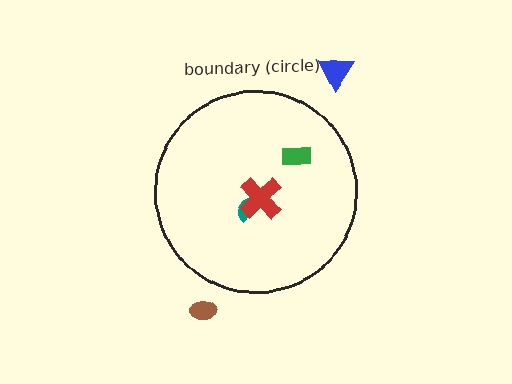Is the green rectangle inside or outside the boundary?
Inside.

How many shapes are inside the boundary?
3 inside, 2 outside.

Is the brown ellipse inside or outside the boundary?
Outside.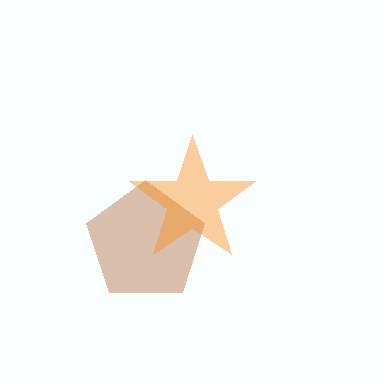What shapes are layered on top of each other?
The layered shapes are: a brown pentagon, an orange star.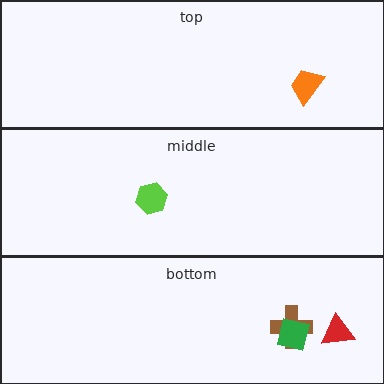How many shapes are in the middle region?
1.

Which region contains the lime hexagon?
The middle region.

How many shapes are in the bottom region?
3.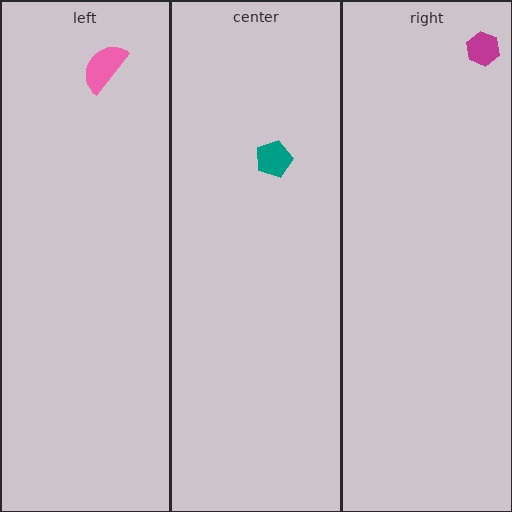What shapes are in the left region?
The pink semicircle.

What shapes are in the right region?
The magenta hexagon.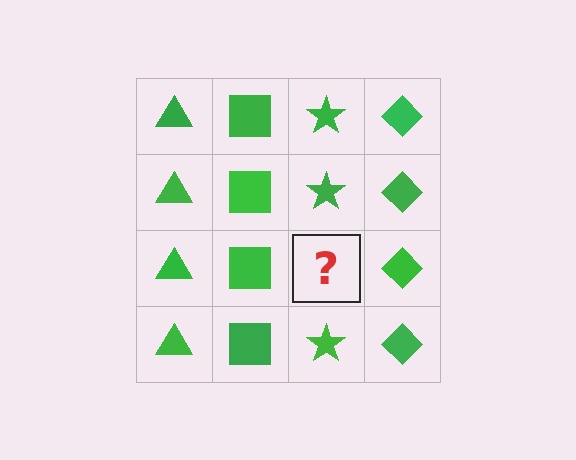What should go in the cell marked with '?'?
The missing cell should contain a green star.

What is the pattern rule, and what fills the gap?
The rule is that each column has a consistent shape. The gap should be filled with a green star.